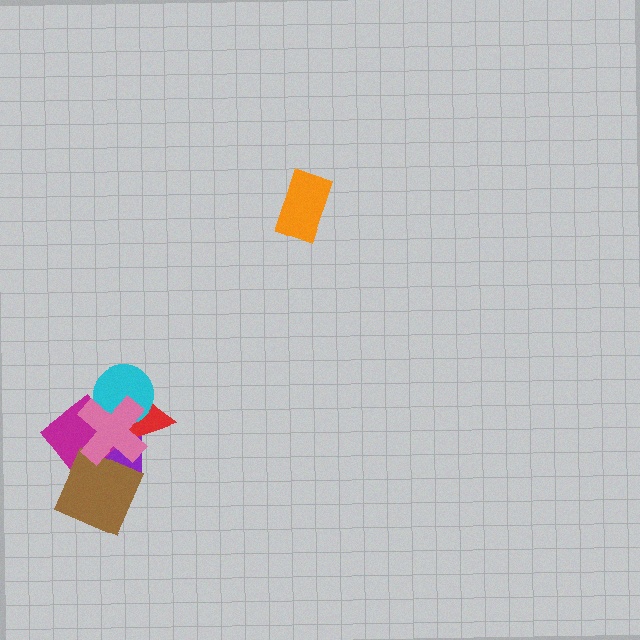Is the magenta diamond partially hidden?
Yes, it is partially covered by another shape.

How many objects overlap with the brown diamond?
4 objects overlap with the brown diamond.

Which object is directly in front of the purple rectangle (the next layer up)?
The magenta diamond is directly in front of the purple rectangle.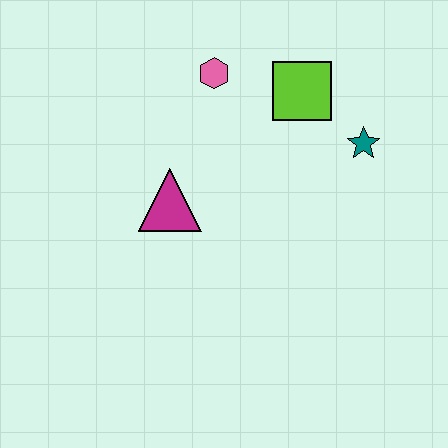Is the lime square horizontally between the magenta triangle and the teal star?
Yes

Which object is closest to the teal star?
The lime square is closest to the teal star.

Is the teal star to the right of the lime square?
Yes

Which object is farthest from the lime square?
The magenta triangle is farthest from the lime square.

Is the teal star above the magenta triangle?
Yes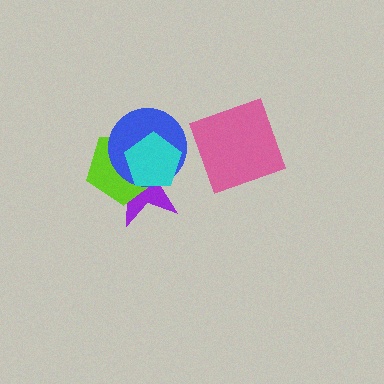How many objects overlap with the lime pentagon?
3 objects overlap with the lime pentagon.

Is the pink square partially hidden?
No, no other shape covers it.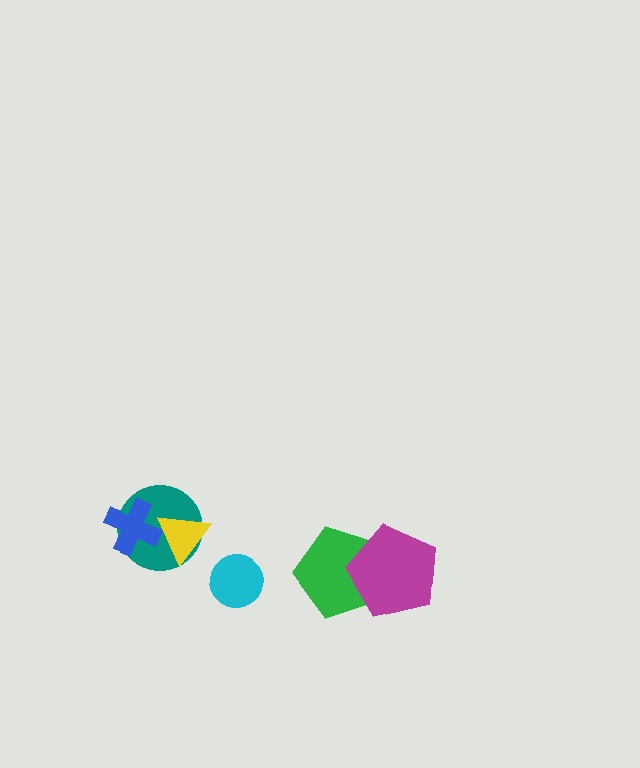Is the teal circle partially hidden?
Yes, it is partially covered by another shape.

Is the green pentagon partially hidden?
Yes, it is partially covered by another shape.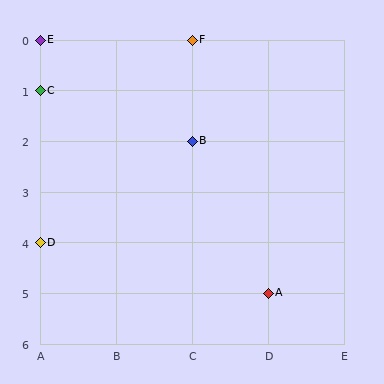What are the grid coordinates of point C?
Point C is at grid coordinates (A, 1).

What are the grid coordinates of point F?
Point F is at grid coordinates (C, 0).